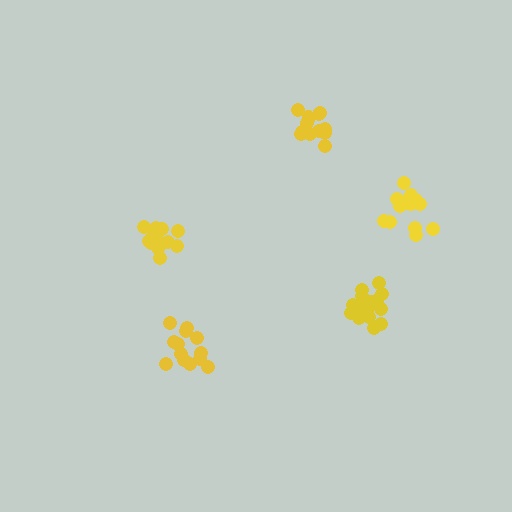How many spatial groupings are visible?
There are 5 spatial groupings.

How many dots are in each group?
Group 1: 13 dots, Group 2: 13 dots, Group 3: 18 dots, Group 4: 15 dots, Group 5: 18 dots (77 total).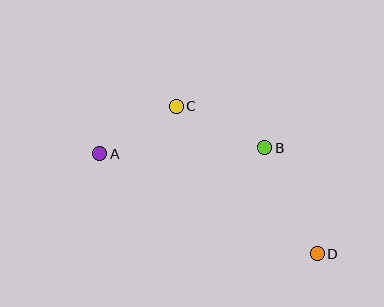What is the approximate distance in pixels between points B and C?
The distance between B and C is approximately 98 pixels.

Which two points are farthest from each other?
Points A and D are farthest from each other.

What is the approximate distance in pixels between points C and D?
The distance between C and D is approximately 204 pixels.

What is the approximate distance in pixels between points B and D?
The distance between B and D is approximately 118 pixels.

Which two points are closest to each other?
Points A and C are closest to each other.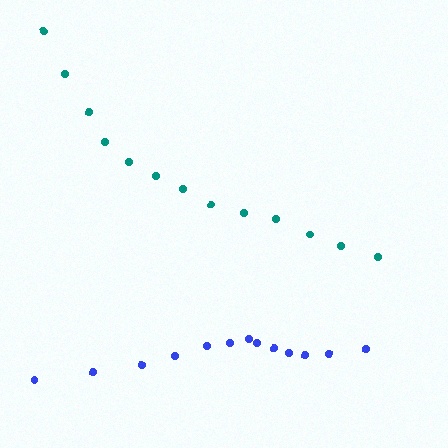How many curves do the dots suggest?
There are 2 distinct paths.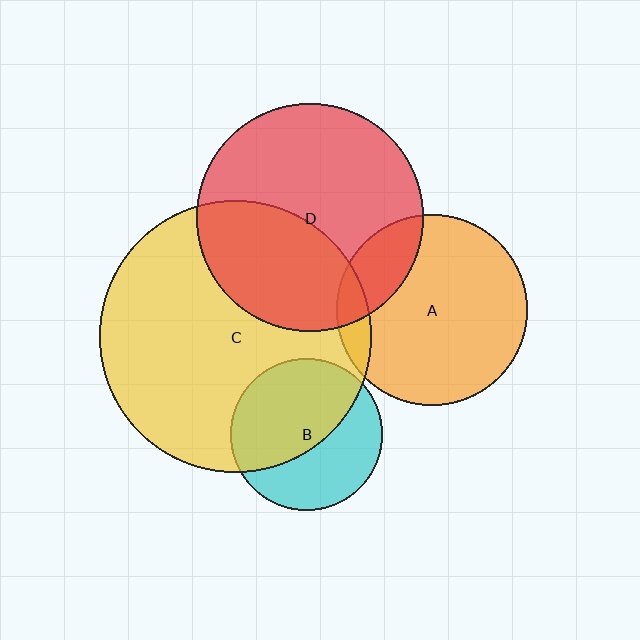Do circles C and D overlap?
Yes.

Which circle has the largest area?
Circle C (yellow).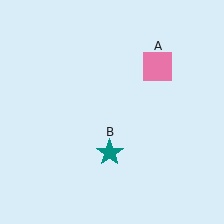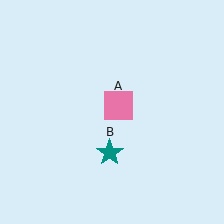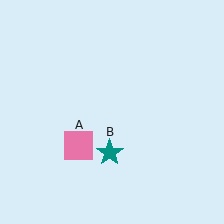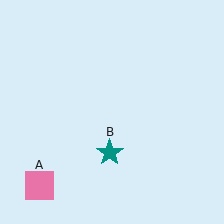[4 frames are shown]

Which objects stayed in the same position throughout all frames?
Teal star (object B) remained stationary.